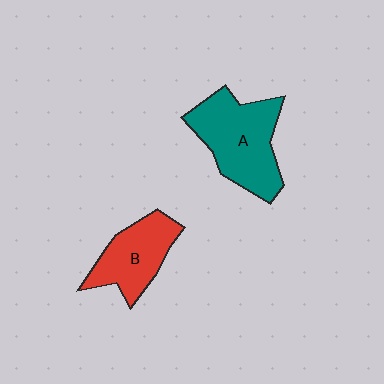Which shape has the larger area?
Shape A (teal).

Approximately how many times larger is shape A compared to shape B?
Approximately 1.4 times.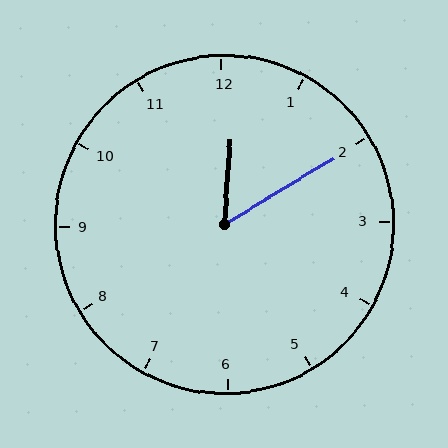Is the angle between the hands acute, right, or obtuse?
It is acute.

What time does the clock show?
12:10.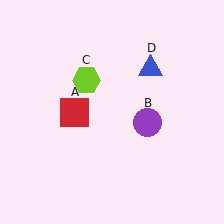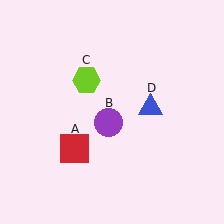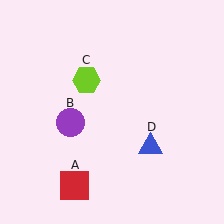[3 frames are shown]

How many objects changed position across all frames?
3 objects changed position: red square (object A), purple circle (object B), blue triangle (object D).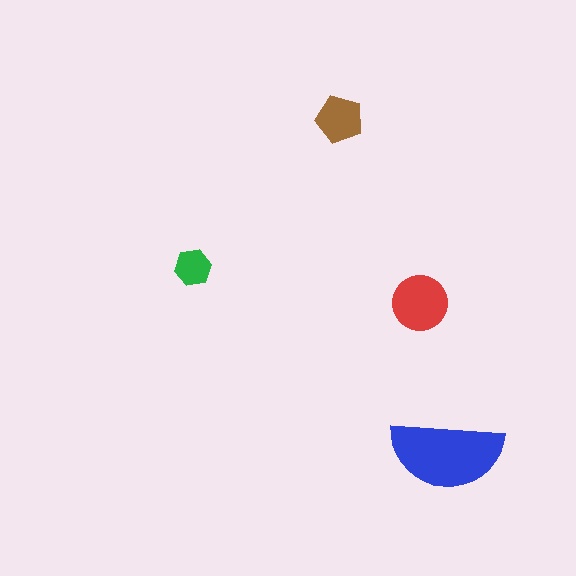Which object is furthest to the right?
The blue semicircle is rightmost.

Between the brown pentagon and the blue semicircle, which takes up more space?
The blue semicircle.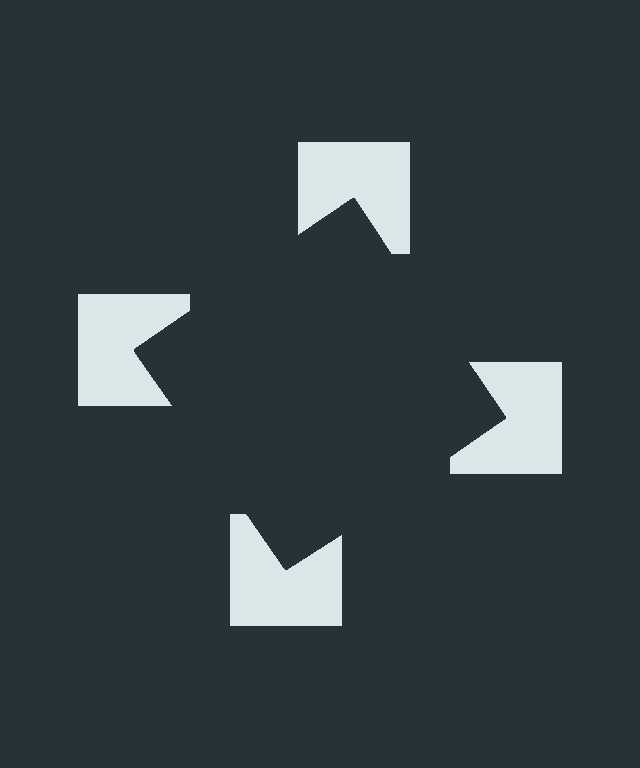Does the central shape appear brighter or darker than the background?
It typically appears slightly darker than the background, even though no actual brightness change is drawn.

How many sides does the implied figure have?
4 sides.